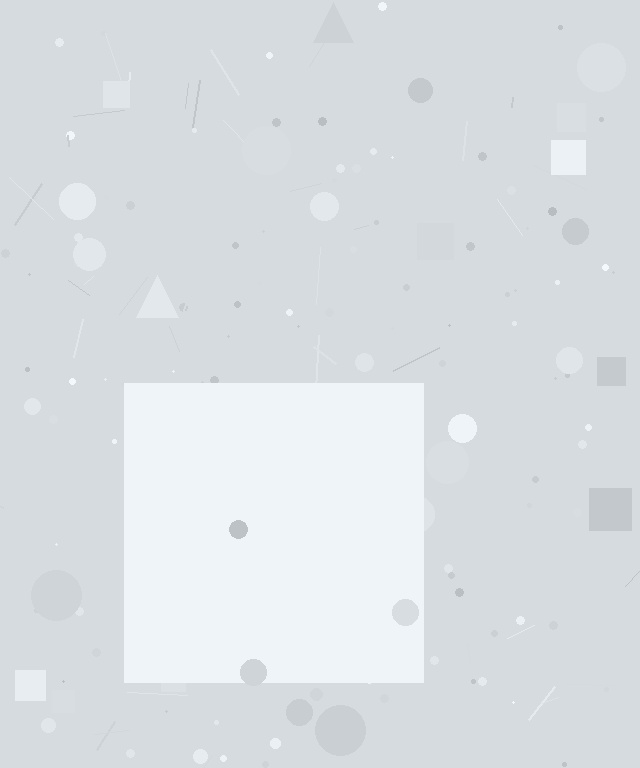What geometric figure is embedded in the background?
A square is embedded in the background.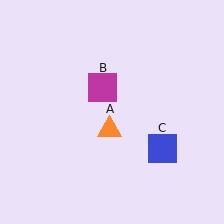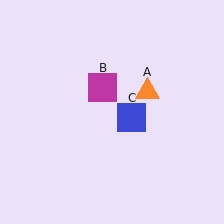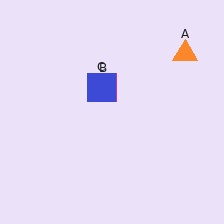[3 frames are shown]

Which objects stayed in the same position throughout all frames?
Magenta square (object B) remained stationary.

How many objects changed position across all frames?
2 objects changed position: orange triangle (object A), blue square (object C).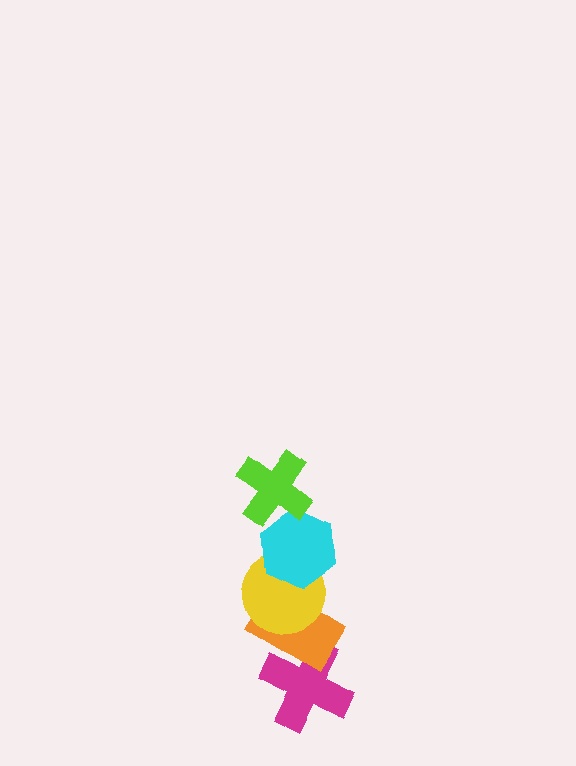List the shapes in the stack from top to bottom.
From top to bottom: the lime cross, the cyan hexagon, the yellow circle, the orange rectangle, the magenta cross.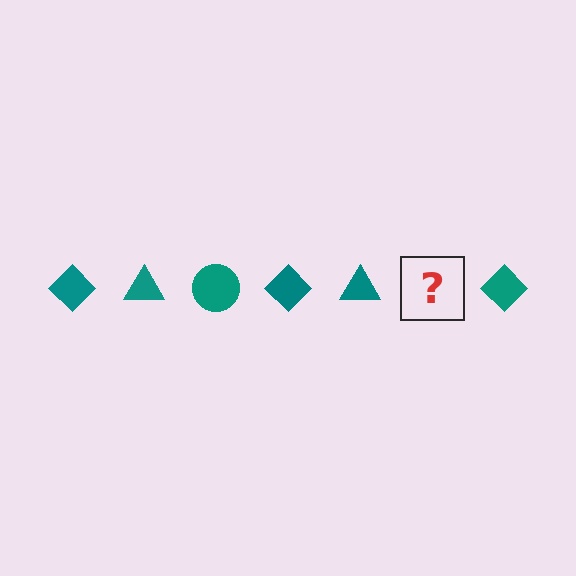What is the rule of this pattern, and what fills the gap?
The rule is that the pattern cycles through diamond, triangle, circle shapes in teal. The gap should be filled with a teal circle.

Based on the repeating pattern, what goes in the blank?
The blank should be a teal circle.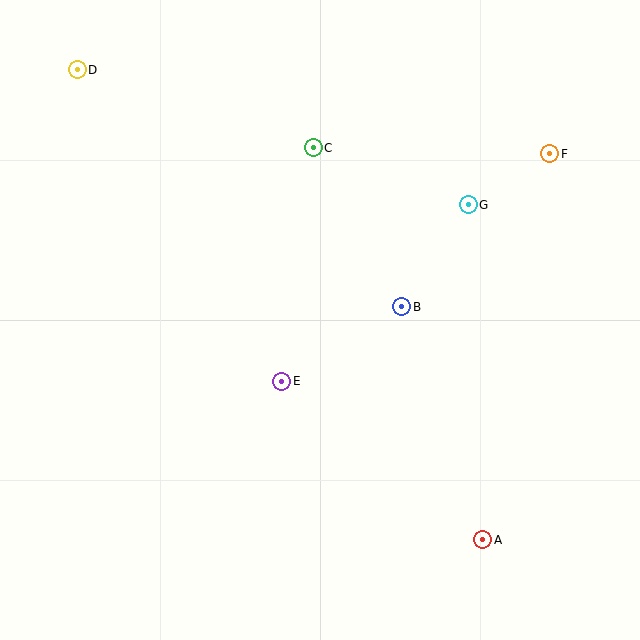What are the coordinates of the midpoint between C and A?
The midpoint between C and A is at (398, 344).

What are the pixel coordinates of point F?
Point F is at (550, 154).